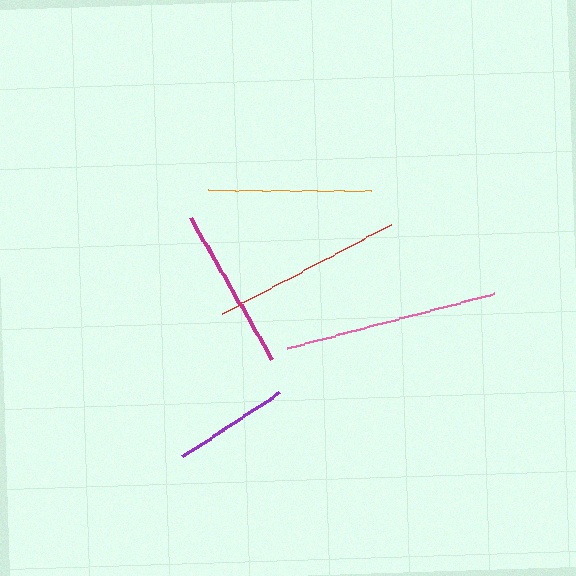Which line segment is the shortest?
The purple line is the shortest at approximately 116 pixels.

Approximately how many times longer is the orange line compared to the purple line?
The orange line is approximately 1.4 times the length of the purple line.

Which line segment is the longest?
The pink line is the longest at approximately 214 pixels.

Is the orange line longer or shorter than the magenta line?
The magenta line is longer than the orange line.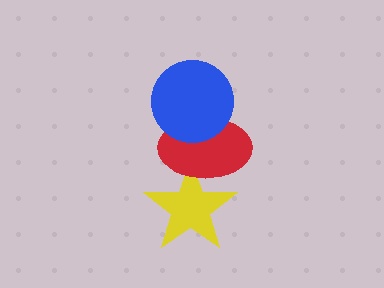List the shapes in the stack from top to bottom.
From top to bottom: the blue circle, the red ellipse, the yellow star.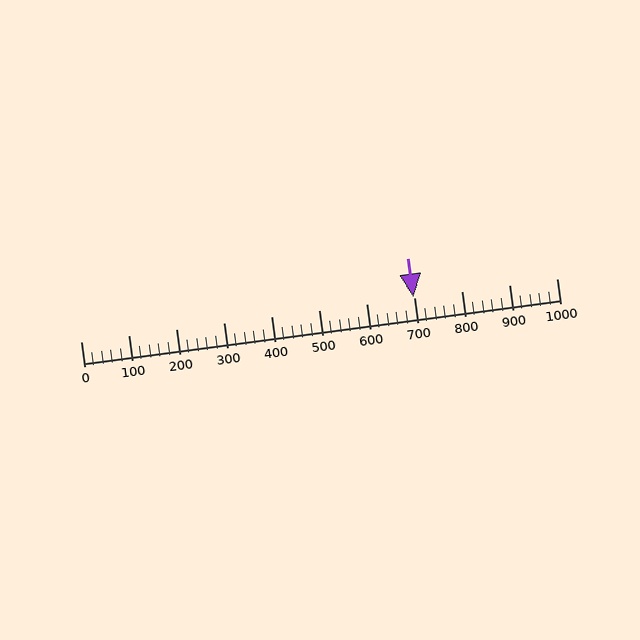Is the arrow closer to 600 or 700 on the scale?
The arrow is closer to 700.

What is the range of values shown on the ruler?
The ruler shows values from 0 to 1000.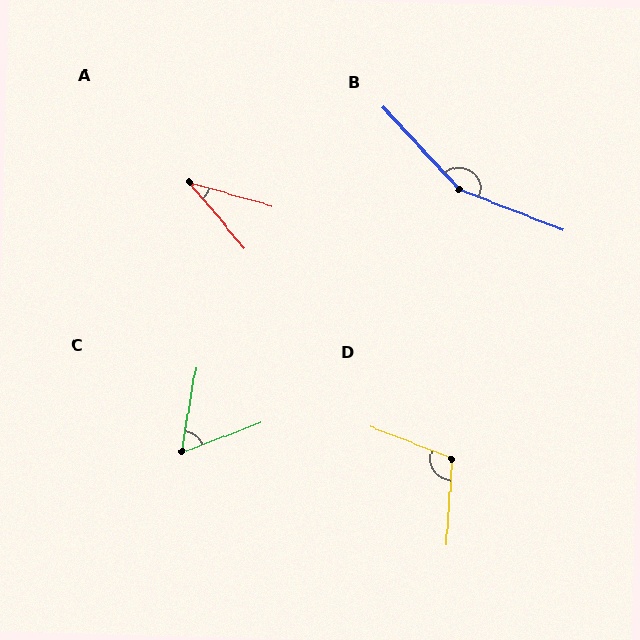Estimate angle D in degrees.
Approximately 108 degrees.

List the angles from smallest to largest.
A (35°), C (60°), D (108°), B (154°).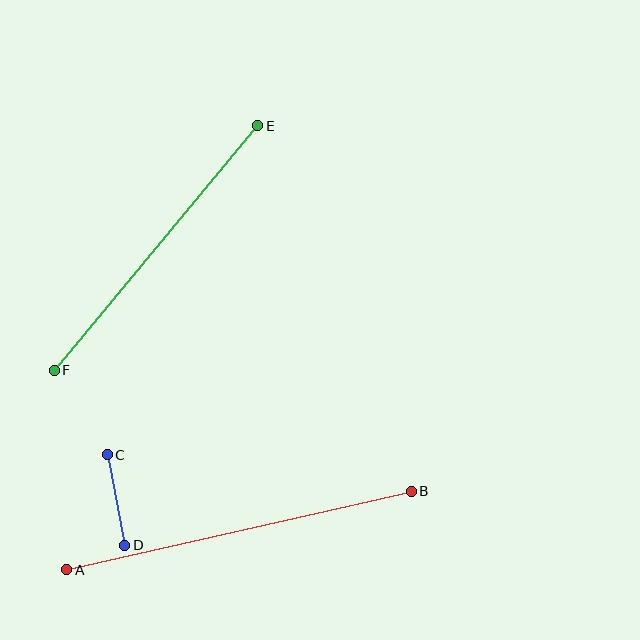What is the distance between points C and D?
The distance is approximately 93 pixels.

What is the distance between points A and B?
The distance is approximately 353 pixels.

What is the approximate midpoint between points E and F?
The midpoint is at approximately (156, 248) pixels.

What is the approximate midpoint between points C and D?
The midpoint is at approximately (116, 500) pixels.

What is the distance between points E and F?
The distance is approximately 318 pixels.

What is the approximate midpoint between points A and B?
The midpoint is at approximately (239, 531) pixels.